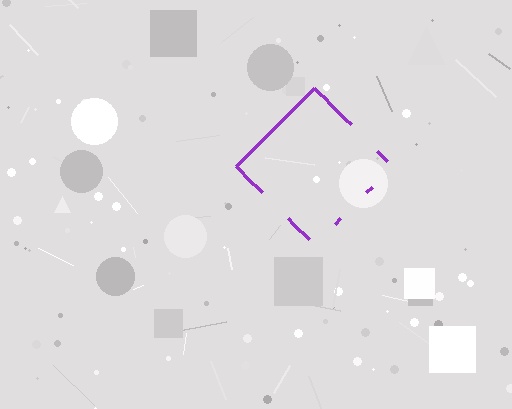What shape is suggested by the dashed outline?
The dashed outline suggests a diamond.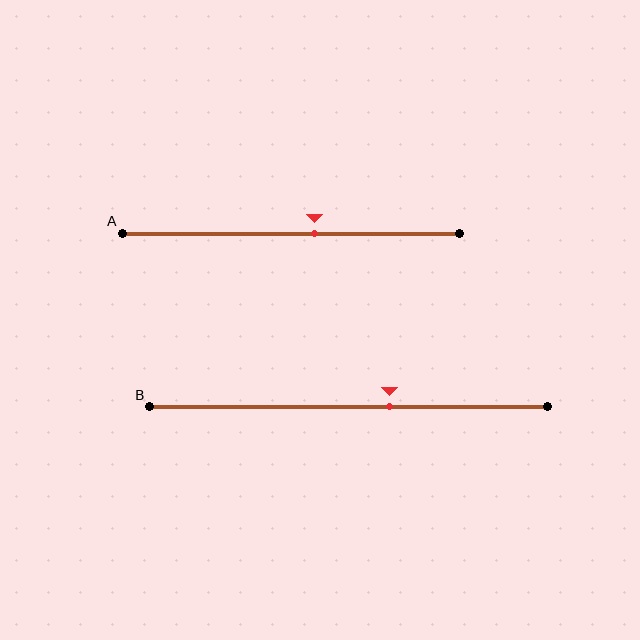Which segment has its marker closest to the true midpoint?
Segment A has its marker closest to the true midpoint.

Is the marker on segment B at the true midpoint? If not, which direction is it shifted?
No, the marker on segment B is shifted to the right by about 10% of the segment length.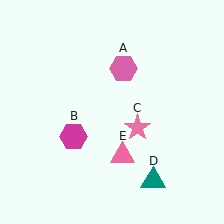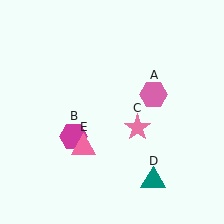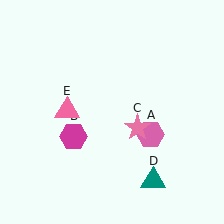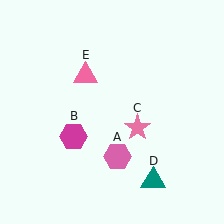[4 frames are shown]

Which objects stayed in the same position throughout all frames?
Magenta hexagon (object B) and pink star (object C) and teal triangle (object D) remained stationary.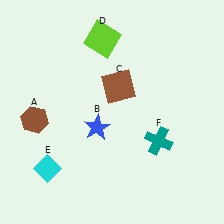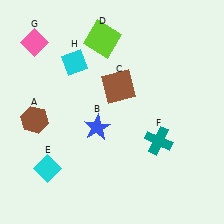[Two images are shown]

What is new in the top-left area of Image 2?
A cyan diamond (H) was added in the top-left area of Image 2.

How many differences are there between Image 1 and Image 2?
There are 2 differences between the two images.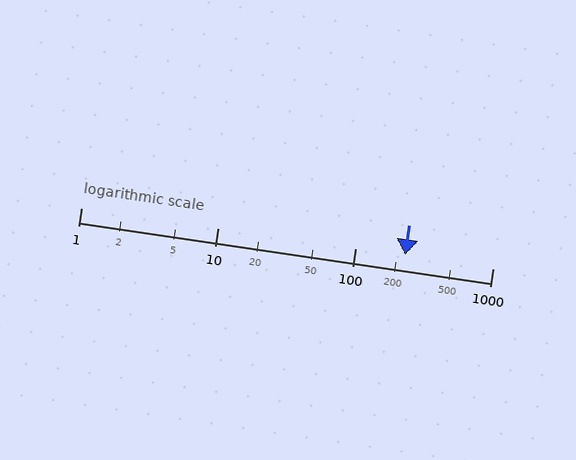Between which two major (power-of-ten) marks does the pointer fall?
The pointer is between 100 and 1000.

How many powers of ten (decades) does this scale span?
The scale spans 3 decades, from 1 to 1000.